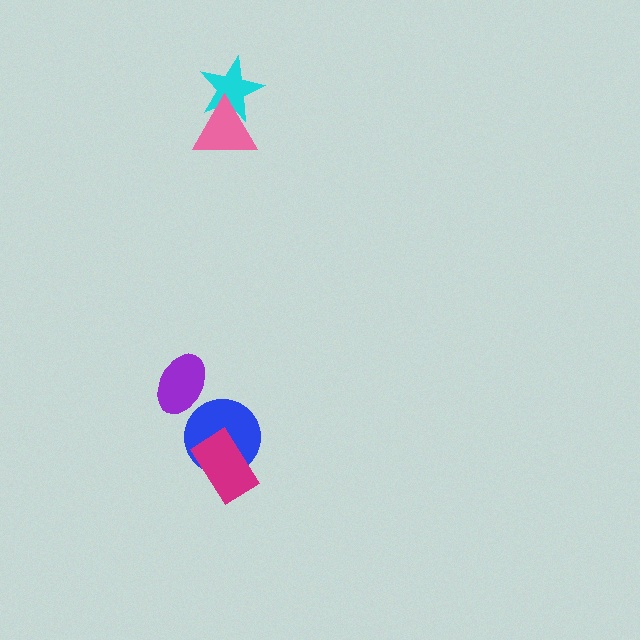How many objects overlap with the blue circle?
1 object overlaps with the blue circle.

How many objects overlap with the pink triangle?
1 object overlaps with the pink triangle.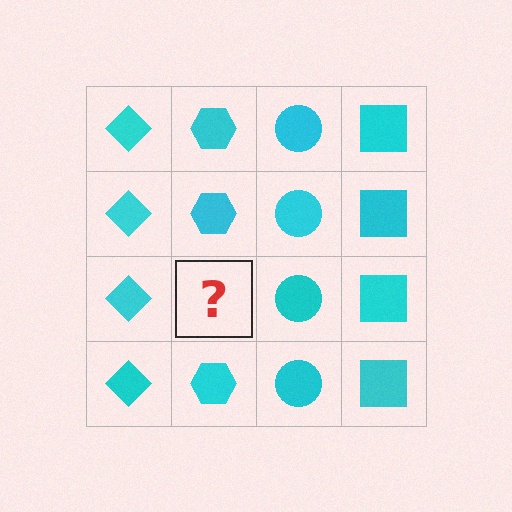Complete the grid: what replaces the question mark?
The question mark should be replaced with a cyan hexagon.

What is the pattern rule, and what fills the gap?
The rule is that each column has a consistent shape. The gap should be filled with a cyan hexagon.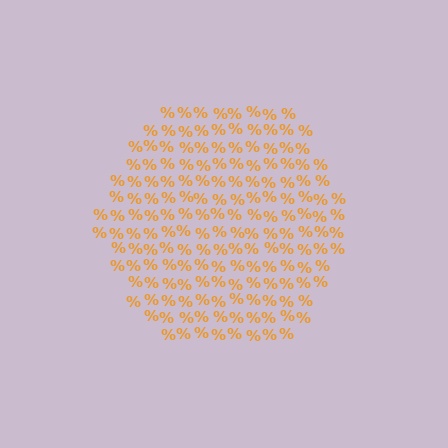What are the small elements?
The small elements are percent signs.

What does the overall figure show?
The overall figure shows a hexagon.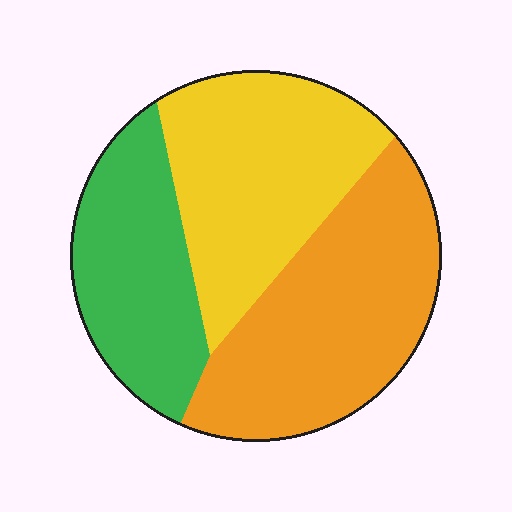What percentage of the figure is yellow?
Yellow takes up about one third (1/3) of the figure.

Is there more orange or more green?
Orange.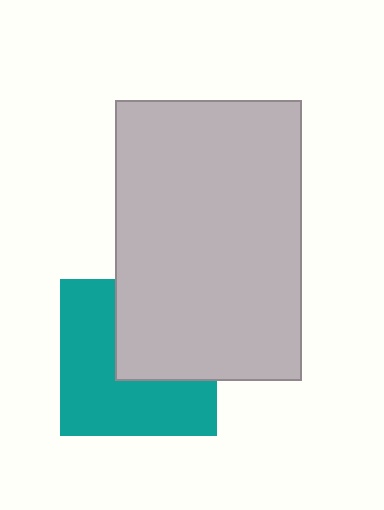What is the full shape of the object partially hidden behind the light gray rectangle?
The partially hidden object is a teal square.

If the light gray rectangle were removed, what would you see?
You would see the complete teal square.